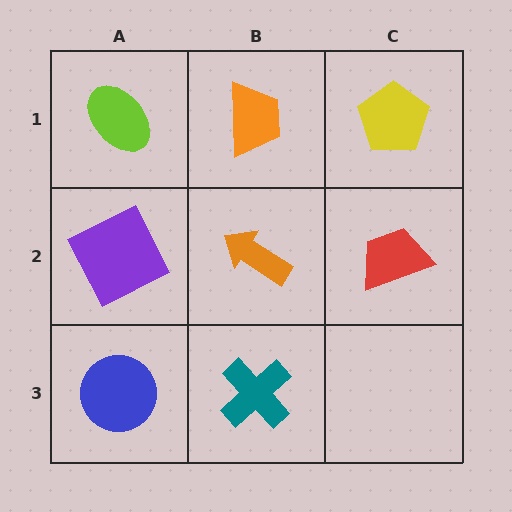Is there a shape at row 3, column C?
No, that cell is empty.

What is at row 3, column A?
A blue circle.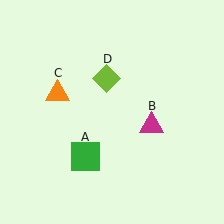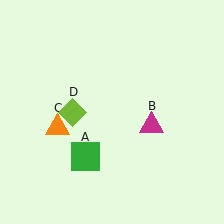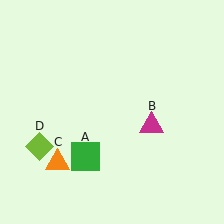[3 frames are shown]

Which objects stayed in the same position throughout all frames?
Green square (object A) and magenta triangle (object B) remained stationary.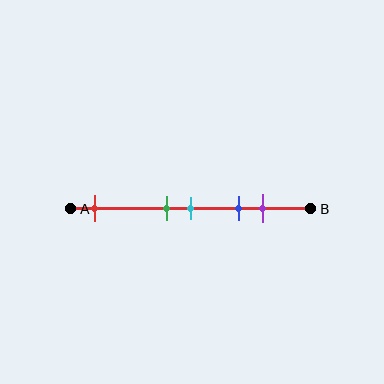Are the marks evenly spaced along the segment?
No, the marks are not evenly spaced.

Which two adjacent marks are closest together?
The green and cyan marks are the closest adjacent pair.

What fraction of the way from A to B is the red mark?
The red mark is approximately 10% (0.1) of the way from A to B.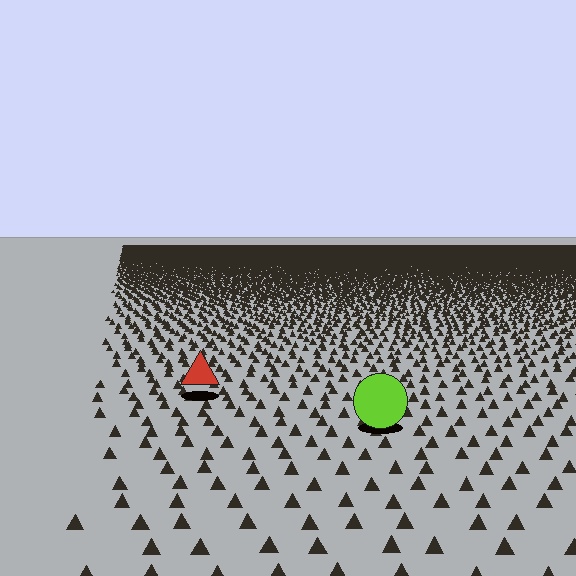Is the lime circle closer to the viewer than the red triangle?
Yes. The lime circle is closer — you can tell from the texture gradient: the ground texture is coarser near it.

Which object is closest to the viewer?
The lime circle is closest. The texture marks near it are larger and more spread out.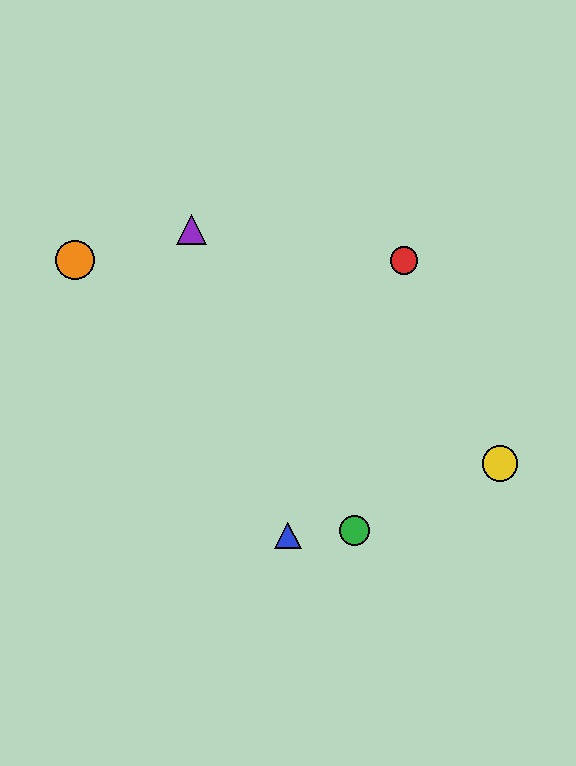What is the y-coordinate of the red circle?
The red circle is at y≈260.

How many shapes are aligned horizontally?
2 shapes (the red circle, the orange circle) are aligned horizontally.